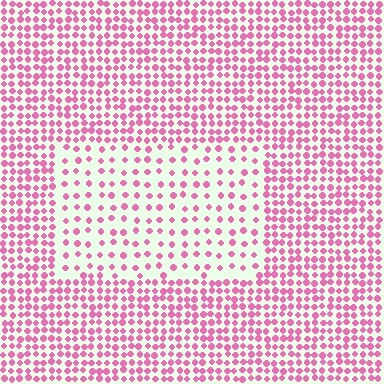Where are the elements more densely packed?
The elements are more densely packed outside the rectangle boundary.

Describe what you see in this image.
The image contains small pink elements arranged at two different densities. A rectangle-shaped region is visible where the elements are less densely packed than the surrounding area.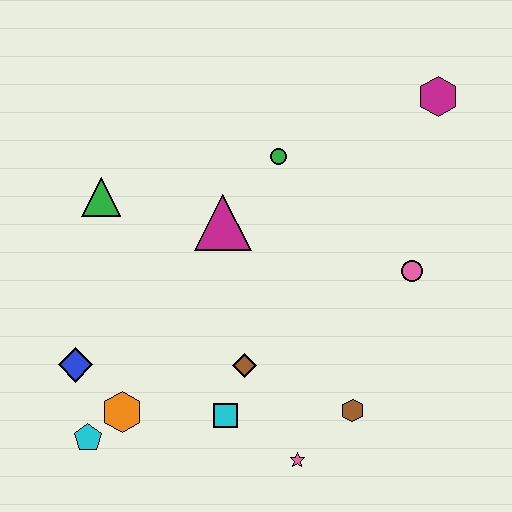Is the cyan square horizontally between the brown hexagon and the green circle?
No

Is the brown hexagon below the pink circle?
Yes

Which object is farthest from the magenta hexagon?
The cyan pentagon is farthest from the magenta hexagon.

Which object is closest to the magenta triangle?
The green circle is closest to the magenta triangle.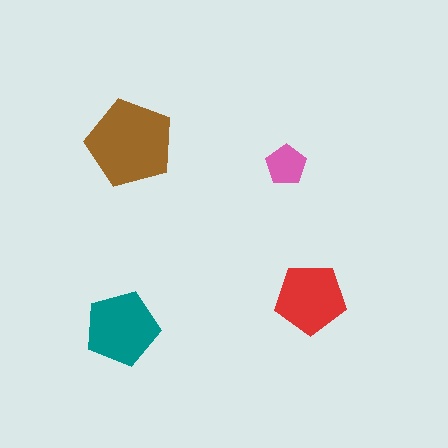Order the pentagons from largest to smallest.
the brown one, the teal one, the red one, the pink one.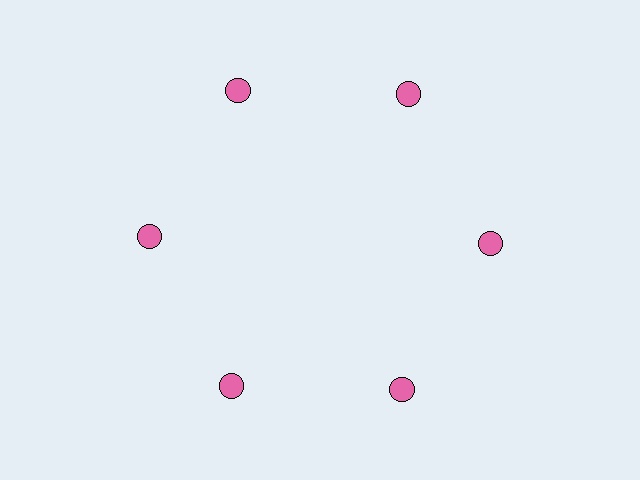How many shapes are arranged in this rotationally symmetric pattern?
There are 6 shapes, arranged in 6 groups of 1.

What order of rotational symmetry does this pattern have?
This pattern has 6-fold rotational symmetry.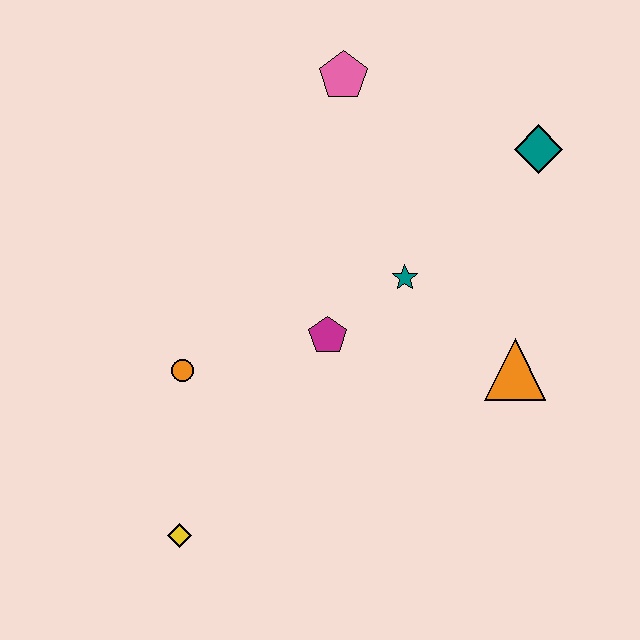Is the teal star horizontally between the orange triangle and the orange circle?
Yes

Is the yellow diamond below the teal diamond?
Yes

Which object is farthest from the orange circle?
The teal diamond is farthest from the orange circle.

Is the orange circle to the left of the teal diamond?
Yes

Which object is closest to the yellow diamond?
The orange circle is closest to the yellow diamond.